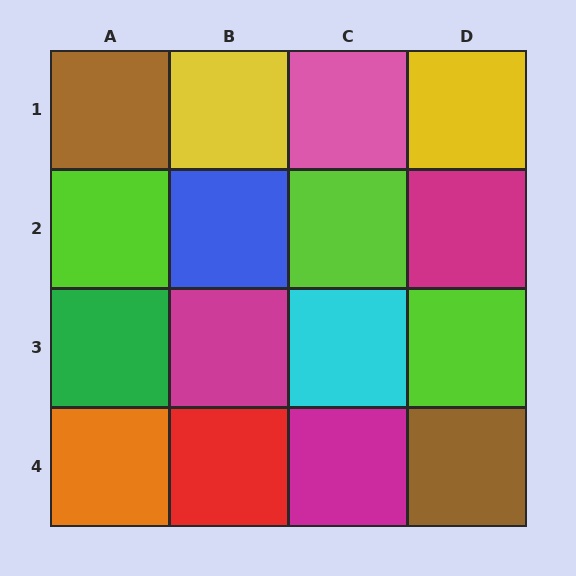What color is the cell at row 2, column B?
Blue.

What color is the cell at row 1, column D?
Yellow.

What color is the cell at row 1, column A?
Brown.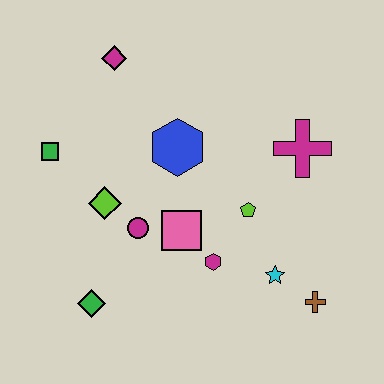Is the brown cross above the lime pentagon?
No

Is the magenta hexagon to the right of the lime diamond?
Yes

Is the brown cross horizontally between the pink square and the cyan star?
No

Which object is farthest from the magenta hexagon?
The magenta diamond is farthest from the magenta hexagon.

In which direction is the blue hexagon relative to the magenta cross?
The blue hexagon is to the left of the magenta cross.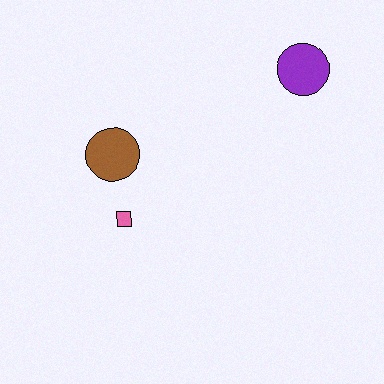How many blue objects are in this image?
There are no blue objects.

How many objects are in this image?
There are 3 objects.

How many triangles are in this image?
There are no triangles.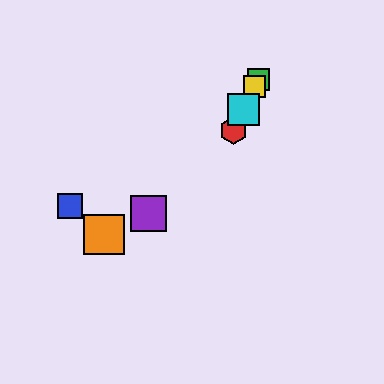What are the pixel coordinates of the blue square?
The blue square is at (70, 206).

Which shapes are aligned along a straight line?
The red hexagon, the green square, the yellow square, the cyan square are aligned along a straight line.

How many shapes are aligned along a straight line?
4 shapes (the red hexagon, the green square, the yellow square, the cyan square) are aligned along a straight line.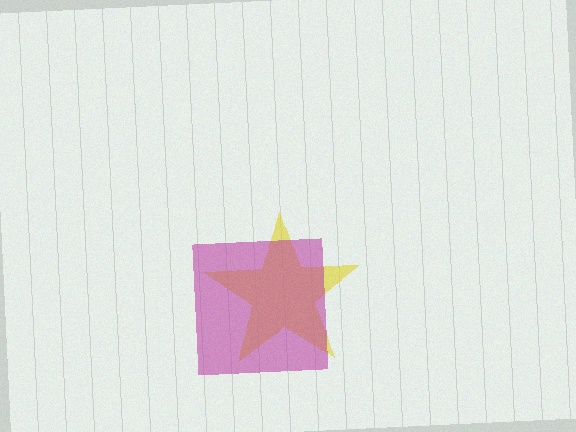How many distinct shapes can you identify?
There are 2 distinct shapes: a yellow star, a magenta square.